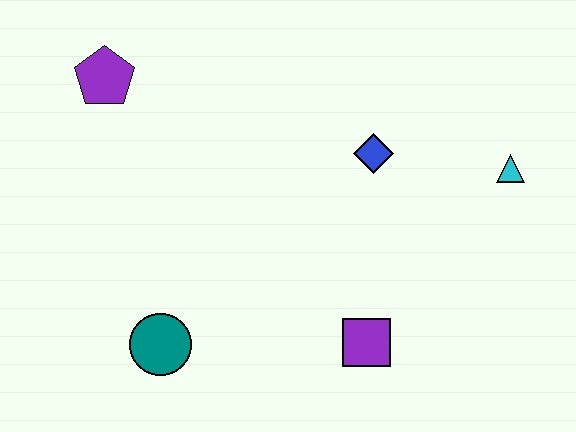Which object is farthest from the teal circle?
The cyan triangle is farthest from the teal circle.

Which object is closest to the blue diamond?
The cyan triangle is closest to the blue diamond.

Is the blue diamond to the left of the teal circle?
No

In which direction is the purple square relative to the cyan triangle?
The purple square is below the cyan triangle.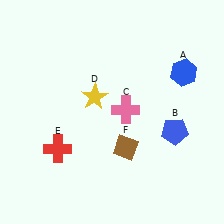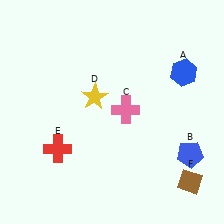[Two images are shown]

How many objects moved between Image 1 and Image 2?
2 objects moved between the two images.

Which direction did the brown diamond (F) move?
The brown diamond (F) moved right.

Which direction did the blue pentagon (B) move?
The blue pentagon (B) moved down.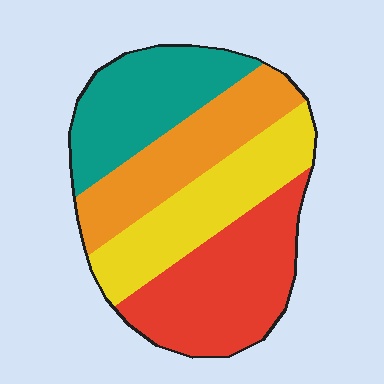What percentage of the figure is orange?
Orange covers about 25% of the figure.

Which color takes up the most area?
Red, at roughly 30%.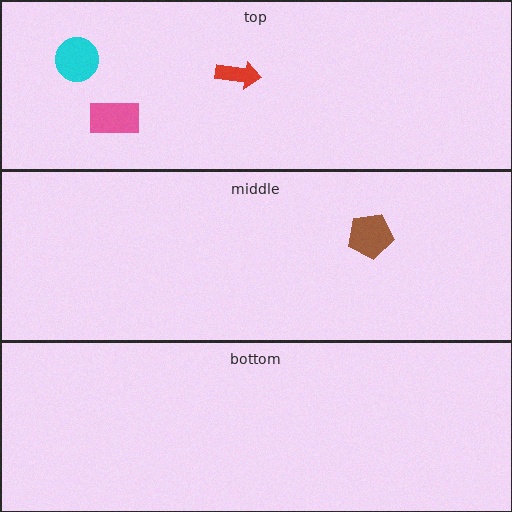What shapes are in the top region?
The red arrow, the pink rectangle, the cyan circle.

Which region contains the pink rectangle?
The top region.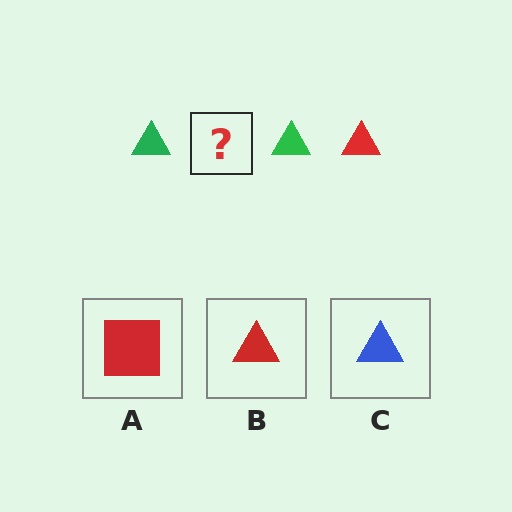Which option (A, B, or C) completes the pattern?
B.